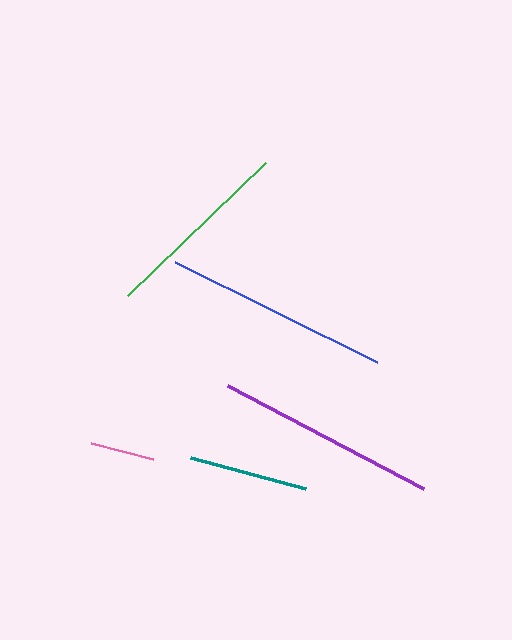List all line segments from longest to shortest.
From longest to shortest: blue, purple, green, teal, pink.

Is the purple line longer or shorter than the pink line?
The purple line is longer than the pink line.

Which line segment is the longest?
The blue line is the longest at approximately 225 pixels.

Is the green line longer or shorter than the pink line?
The green line is longer than the pink line.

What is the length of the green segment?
The green segment is approximately 191 pixels long.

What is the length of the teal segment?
The teal segment is approximately 119 pixels long.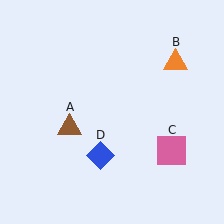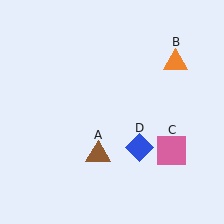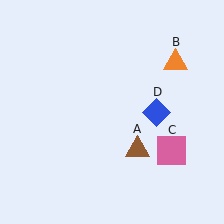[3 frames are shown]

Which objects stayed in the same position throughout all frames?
Orange triangle (object B) and pink square (object C) remained stationary.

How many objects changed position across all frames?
2 objects changed position: brown triangle (object A), blue diamond (object D).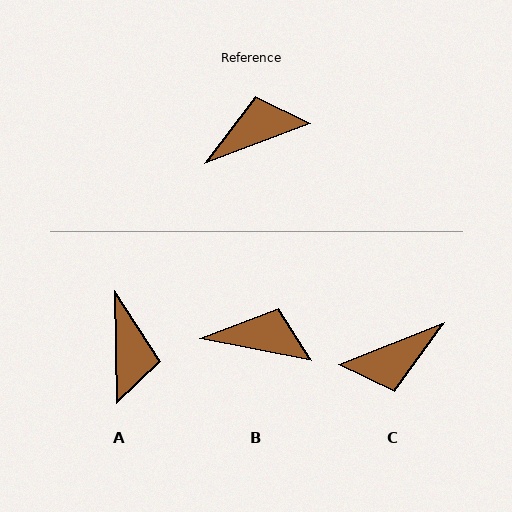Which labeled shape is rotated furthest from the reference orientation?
C, about 179 degrees away.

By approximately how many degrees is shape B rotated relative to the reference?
Approximately 32 degrees clockwise.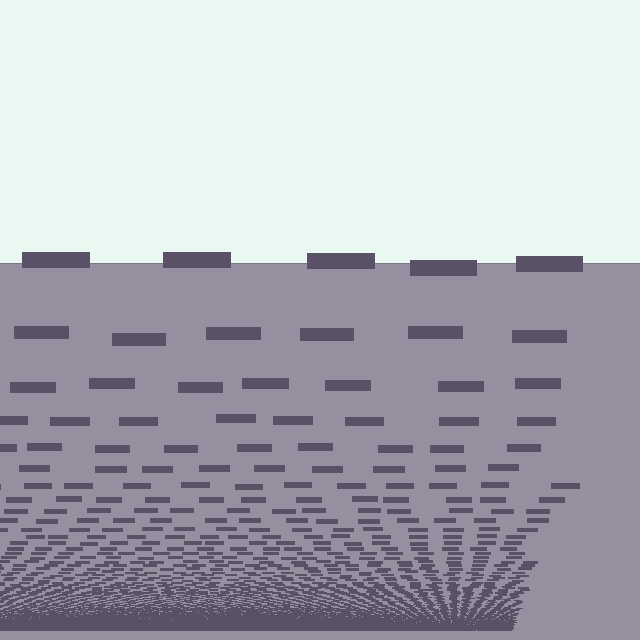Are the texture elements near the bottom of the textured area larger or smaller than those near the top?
Smaller. The gradient is inverted — elements near the bottom are smaller and denser.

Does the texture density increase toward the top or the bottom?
Density increases toward the bottom.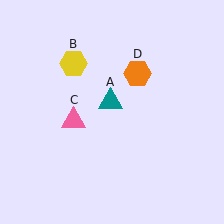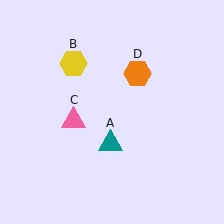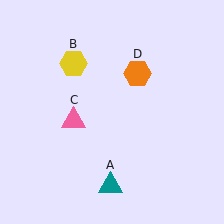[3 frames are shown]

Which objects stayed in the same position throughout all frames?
Yellow hexagon (object B) and pink triangle (object C) and orange hexagon (object D) remained stationary.